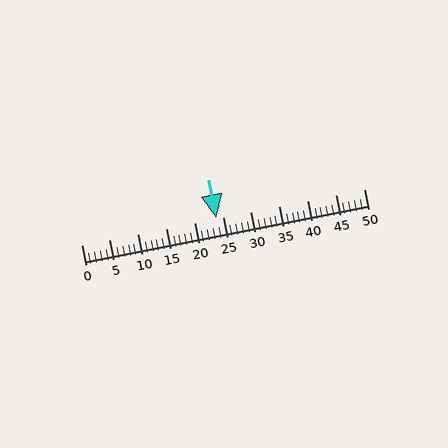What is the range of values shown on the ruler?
The ruler shows values from 0 to 50.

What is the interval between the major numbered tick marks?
The major tick marks are spaced 5 units apart.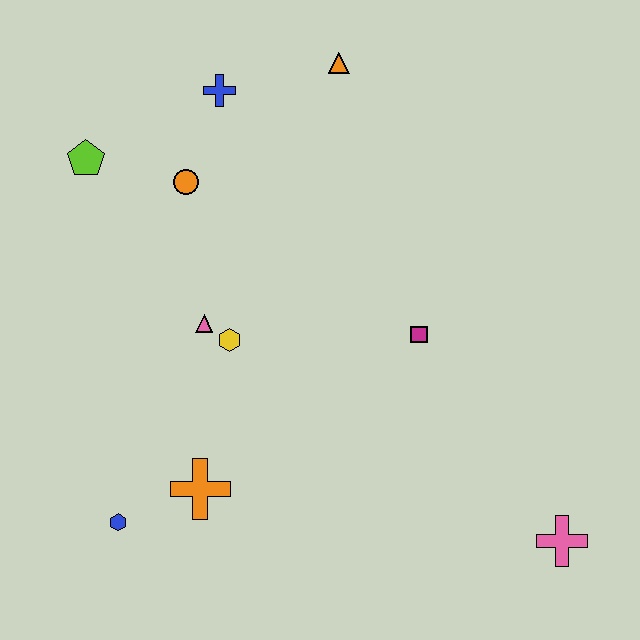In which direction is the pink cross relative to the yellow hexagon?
The pink cross is to the right of the yellow hexagon.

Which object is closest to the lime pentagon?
The orange circle is closest to the lime pentagon.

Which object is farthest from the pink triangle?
The pink cross is farthest from the pink triangle.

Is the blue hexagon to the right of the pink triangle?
No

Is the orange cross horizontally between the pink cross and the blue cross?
No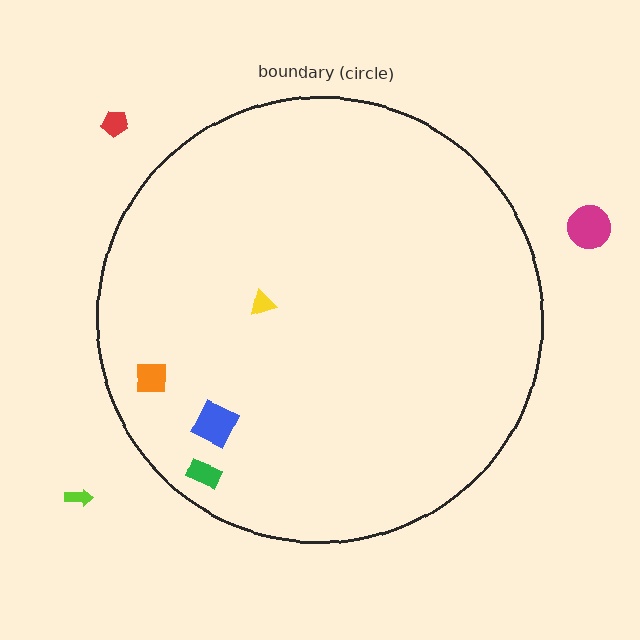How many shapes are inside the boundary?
4 inside, 3 outside.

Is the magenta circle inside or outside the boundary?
Outside.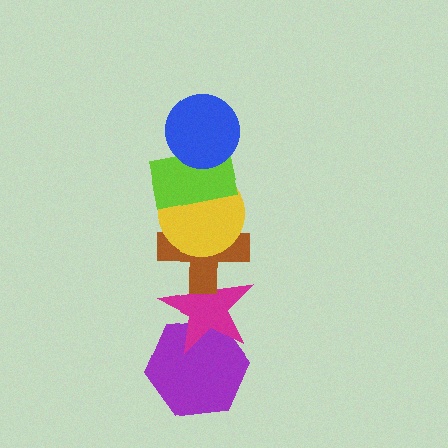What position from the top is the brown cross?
The brown cross is 4th from the top.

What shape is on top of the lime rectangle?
The blue circle is on top of the lime rectangle.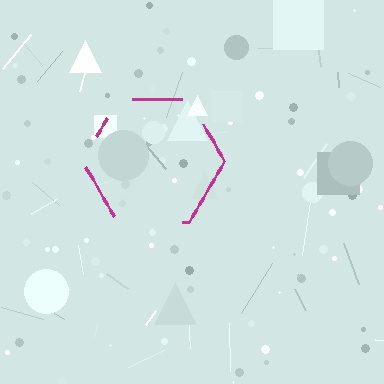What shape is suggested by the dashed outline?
The dashed outline suggests a hexagon.